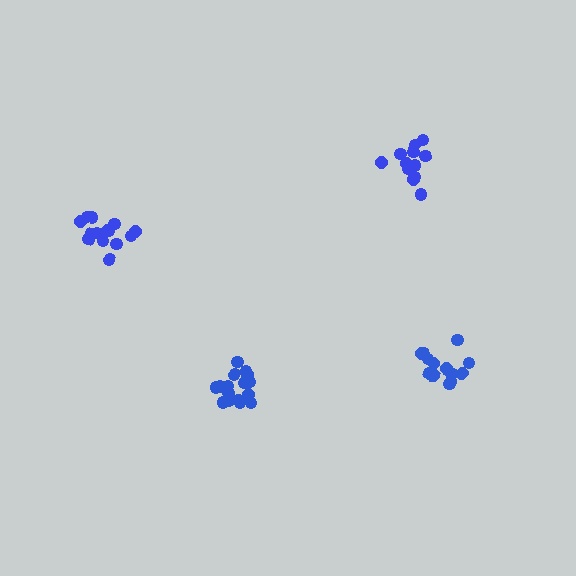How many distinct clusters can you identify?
There are 4 distinct clusters.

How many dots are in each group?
Group 1: 14 dots, Group 2: 16 dots, Group 3: 13 dots, Group 4: 14 dots (57 total).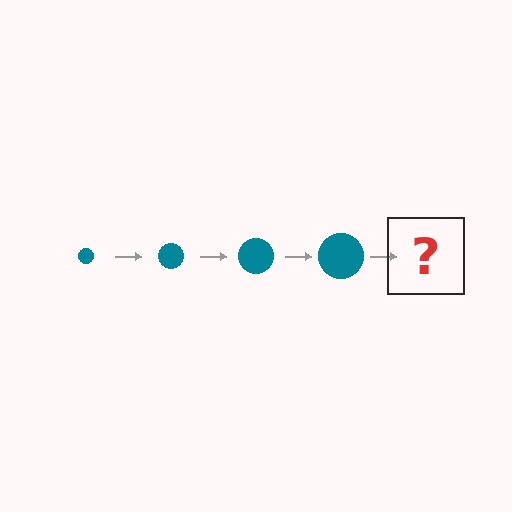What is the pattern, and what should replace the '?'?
The pattern is that the circle gets progressively larger each step. The '?' should be a teal circle, larger than the previous one.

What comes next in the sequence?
The next element should be a teal circle, larger than the previous one.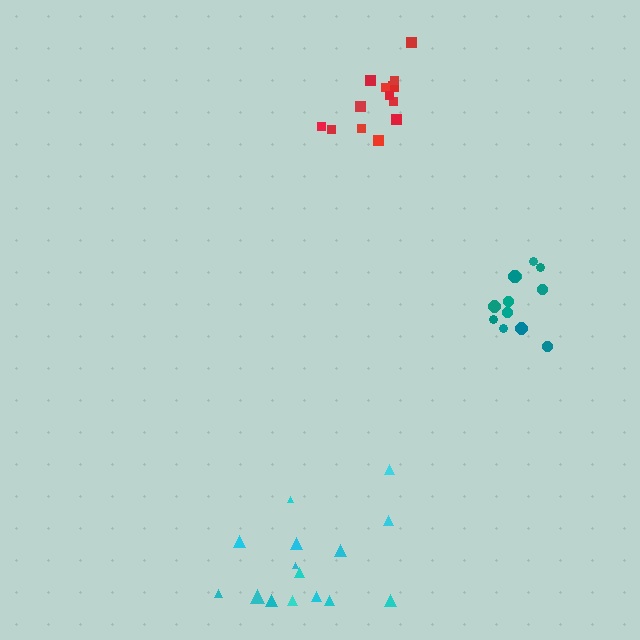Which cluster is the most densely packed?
Teal.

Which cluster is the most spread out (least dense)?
Cyan.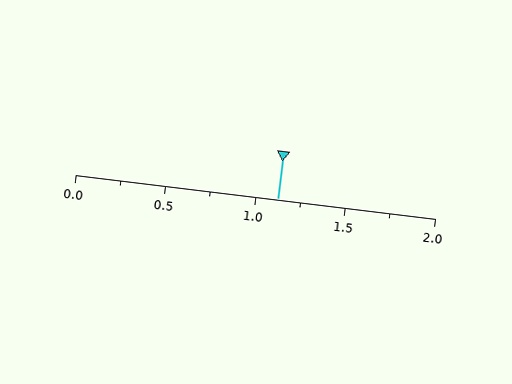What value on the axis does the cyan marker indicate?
The marker indicates approximately 1.12.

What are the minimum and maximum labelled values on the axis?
The axis runs from 0.0 to 2.0.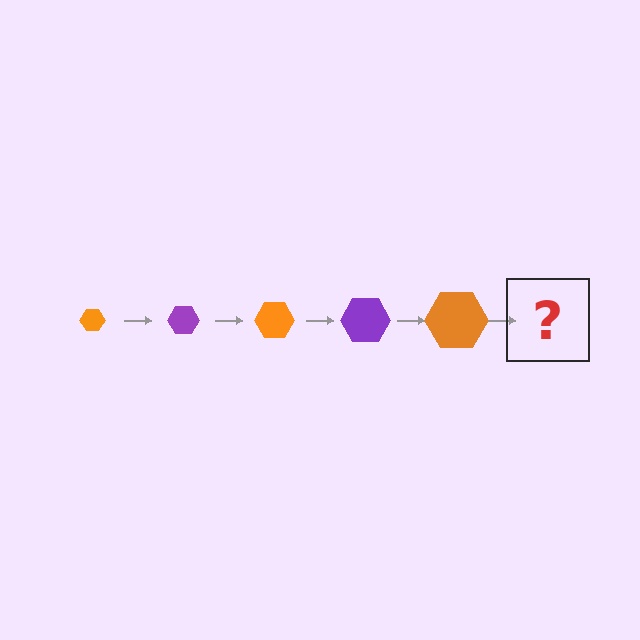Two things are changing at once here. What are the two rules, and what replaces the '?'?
The two rules are that the hexagon grows larger each step and the color cycles through orange and purple. The '?' should be a purple hexagon, larger than the previous one.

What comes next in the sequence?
The next element should be a purple hexagon, larger than the previous one.